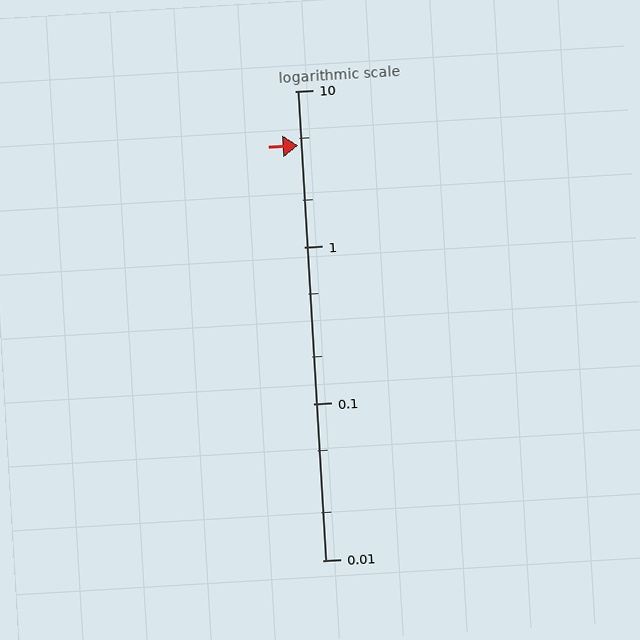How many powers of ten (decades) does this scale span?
The scale spans 3 decades, from 0.01 to 10.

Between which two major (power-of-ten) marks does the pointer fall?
The pointer is between 1 and 10.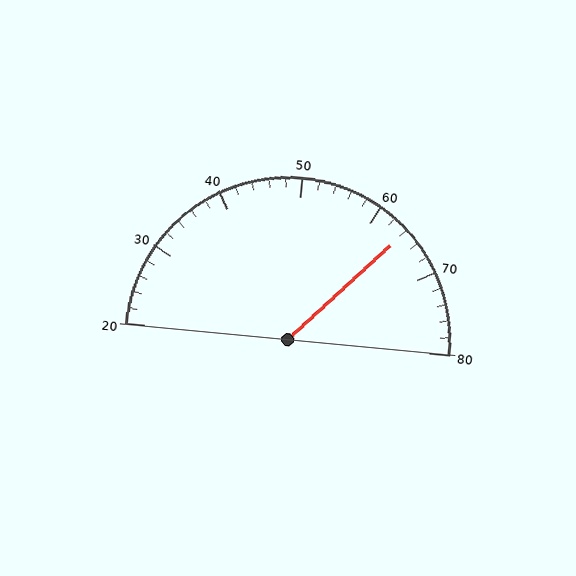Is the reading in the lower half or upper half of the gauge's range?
The reading is in the upper half of the range (20 to 80).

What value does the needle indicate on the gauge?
The needle indicates approximately 64.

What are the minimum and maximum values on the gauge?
The gauge ranges from 20 to 80.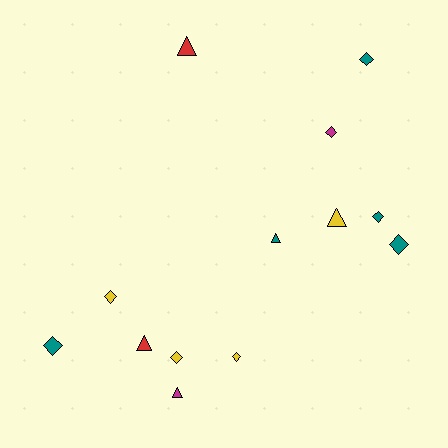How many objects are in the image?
There are 13 objects.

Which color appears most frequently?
Teal, with 5 objects.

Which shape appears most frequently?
Diamond, with 8 objects.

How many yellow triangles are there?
There is 1 yellow triangle.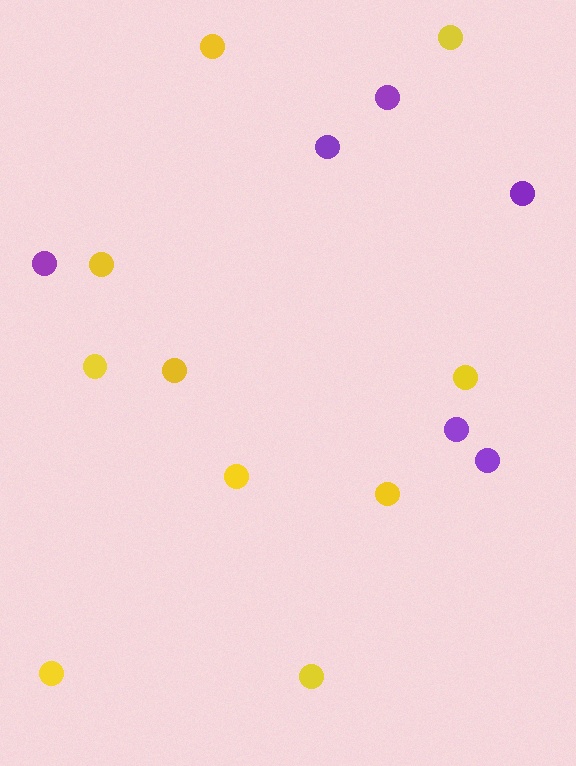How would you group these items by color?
There are 2 groups: one group of yellow circles (10) and one group of purple circles (6).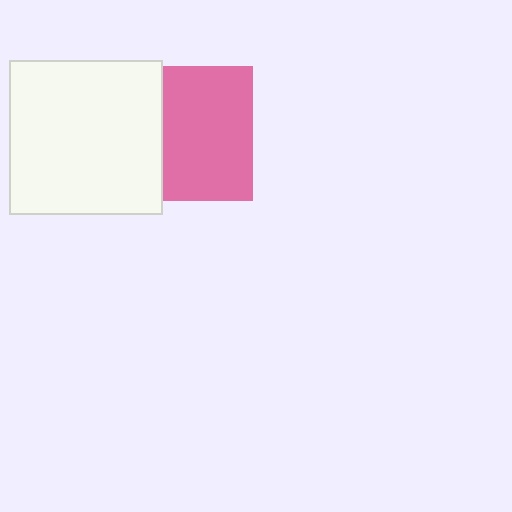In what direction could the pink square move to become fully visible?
The pink square could move right. That would shift it out from behind the white square entirely.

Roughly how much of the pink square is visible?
Most of it is visible (roughly 66%).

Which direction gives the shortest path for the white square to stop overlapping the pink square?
Moving left gives the shortest separation.